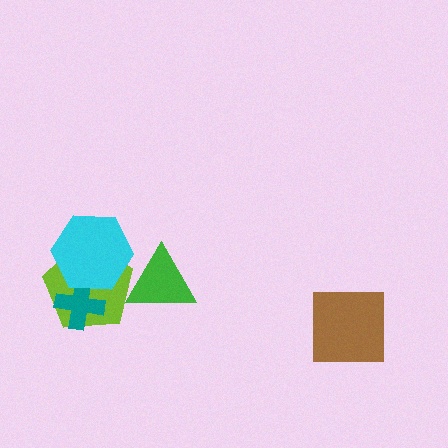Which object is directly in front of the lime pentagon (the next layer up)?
The teal cross is directly in front of the lime pentagon.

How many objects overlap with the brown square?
0 objects overlap with the brown square.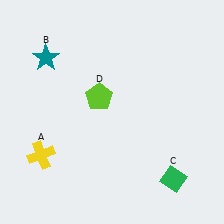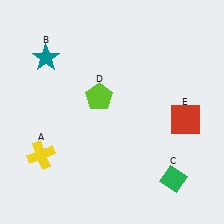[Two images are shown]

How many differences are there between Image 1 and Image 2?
There is 1 difference between the two images.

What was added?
A red square (E) was added in Image 2.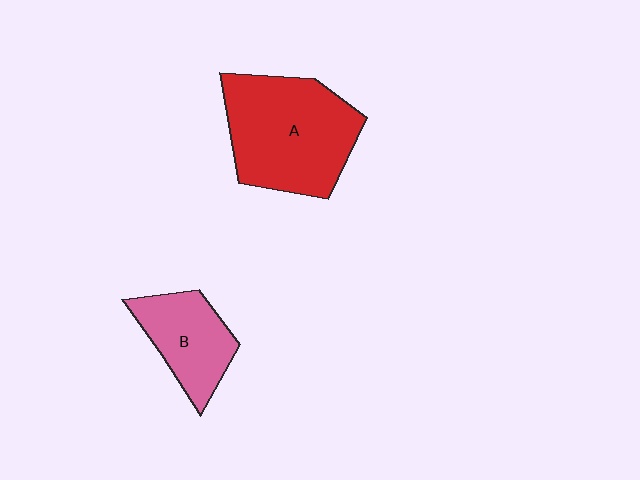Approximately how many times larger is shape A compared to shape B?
Approximately 1.8 times.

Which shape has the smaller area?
Shape B (pink).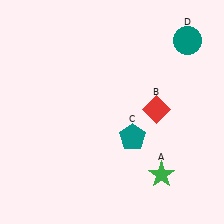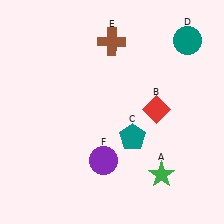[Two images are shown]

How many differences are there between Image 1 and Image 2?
There are 2 differences between the two images.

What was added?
A brown cross (E), a purple circle (F) were added in Image 2.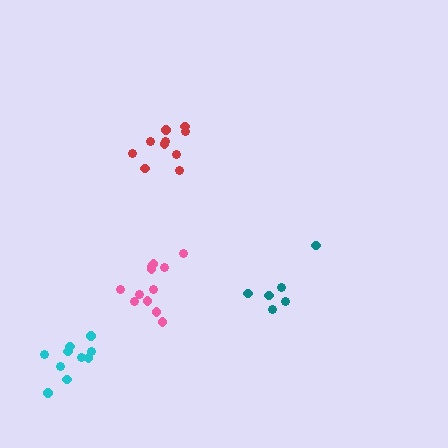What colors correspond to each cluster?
The clusters are colored: red, teal, pink, cyan.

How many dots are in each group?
Group 1: 10 dots, Group 2: 6 dots, Group 3: 12 dots, Group 4: 10 dots (38 total).